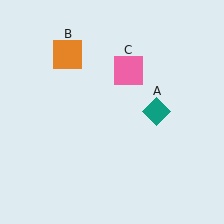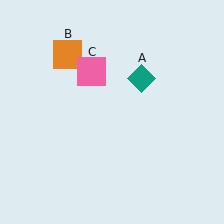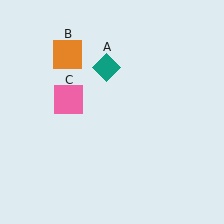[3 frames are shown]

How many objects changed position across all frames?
2 objects changed position: teal diamond (object A), pink square (object C).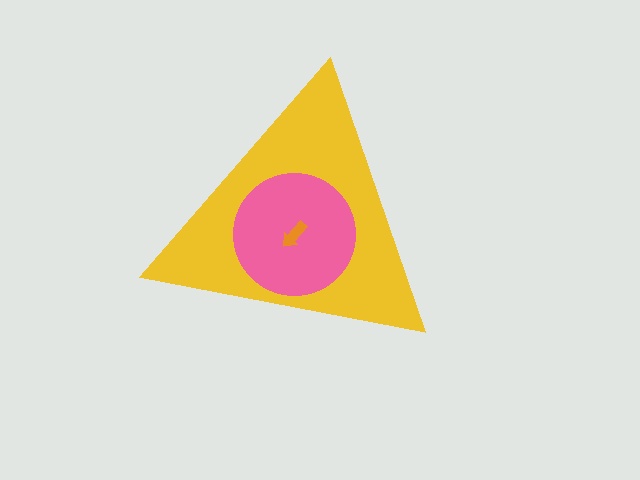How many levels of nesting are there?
3.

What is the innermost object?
The orange arrow.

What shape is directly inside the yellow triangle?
The pink circle.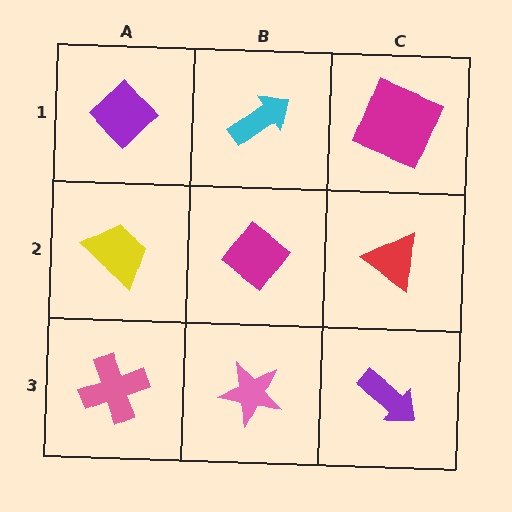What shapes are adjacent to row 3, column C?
A red triangle (row 2, column C), a pink star (row 3, column B).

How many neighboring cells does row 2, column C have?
3.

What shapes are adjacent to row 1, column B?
A magenta diamond (row 2, column B), a purple diamond (row 1, column A), a magenta square (row 1, column C).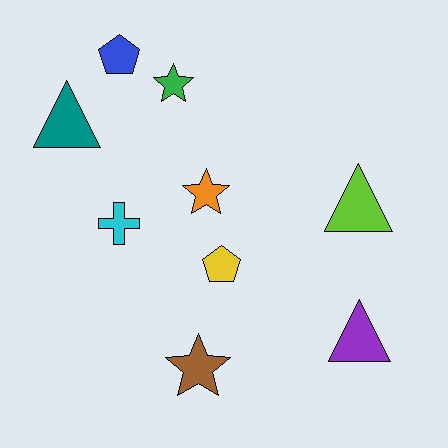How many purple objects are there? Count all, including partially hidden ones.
There is 1 purple object.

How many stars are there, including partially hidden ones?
There are 3 stars.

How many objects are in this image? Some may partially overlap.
There are 9 objects.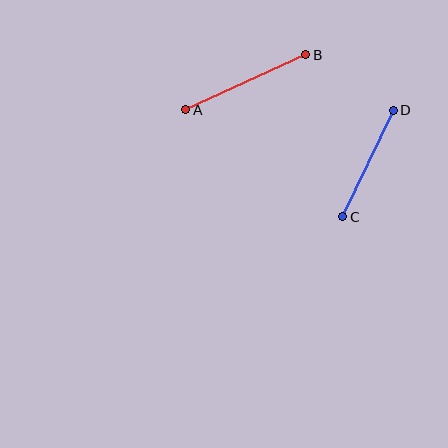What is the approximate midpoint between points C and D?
The midpoint is at approximately (368, 163) pixels.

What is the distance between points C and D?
The distance is approximately 118 pixels.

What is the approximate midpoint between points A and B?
The midpoint is at approximately (246, 82) pixels.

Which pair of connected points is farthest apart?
Points A and B are farthest apart.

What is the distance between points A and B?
The distance is approximately 132 pixels.